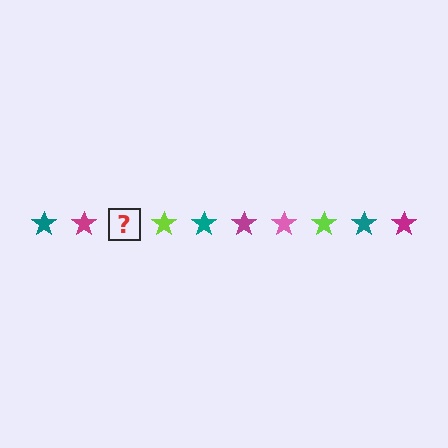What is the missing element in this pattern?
The missing element is a pink star.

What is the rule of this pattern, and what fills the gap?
The rule is that the pattern cycles through teal, magenta, pink, lime stars. The gap should be filled with a pink star.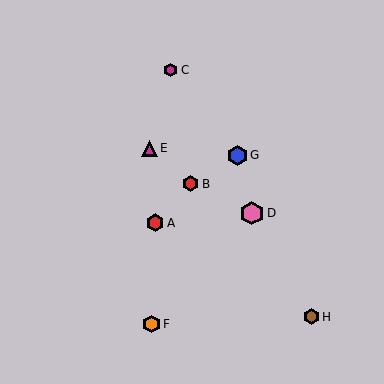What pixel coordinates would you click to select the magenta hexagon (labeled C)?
Click at (171, 70) to select the magenta hexagon C.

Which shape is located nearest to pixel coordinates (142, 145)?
The magenta triangle (labeled E) at (149, 148) is nearest to that location.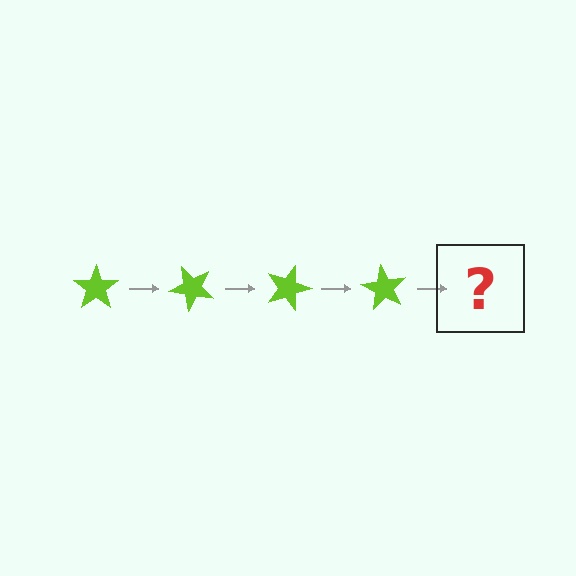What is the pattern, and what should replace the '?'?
The pattern is that the star rotates 45 degrees each step. The '?' should be a lime star rotated 180 degrees.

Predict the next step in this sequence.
The next step is a lime star rotated 180 degrees.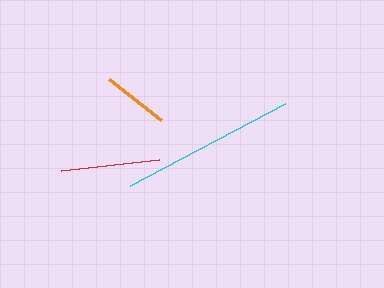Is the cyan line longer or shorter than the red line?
The cyan line is longer than the red line.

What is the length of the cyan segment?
The cyan segment is approximately 175 pixels long.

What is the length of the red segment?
The red segment is approximately 98 pixels long.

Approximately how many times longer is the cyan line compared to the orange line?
The cyan line is approximately 2.6 times the length of the orange line.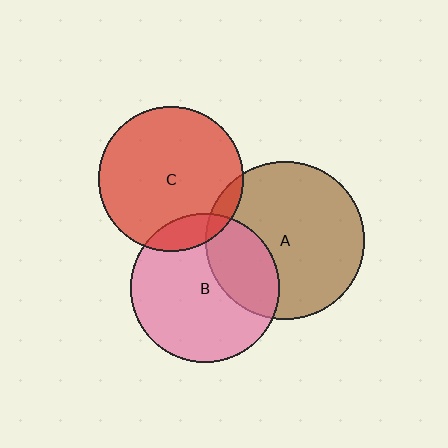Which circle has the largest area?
Circle A (brown).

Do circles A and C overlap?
Yes.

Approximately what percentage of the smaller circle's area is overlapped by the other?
Approximately 5%.